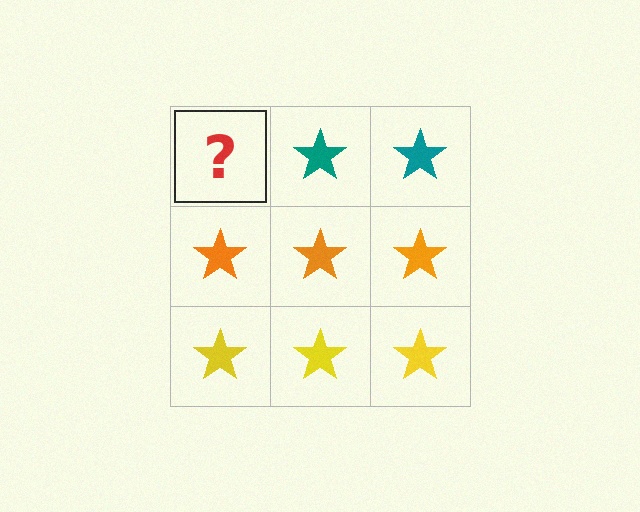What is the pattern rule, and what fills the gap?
The rule is that each row has a consistent color. The gap should be filled with a teal star.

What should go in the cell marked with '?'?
The missing cell should contain a teal star.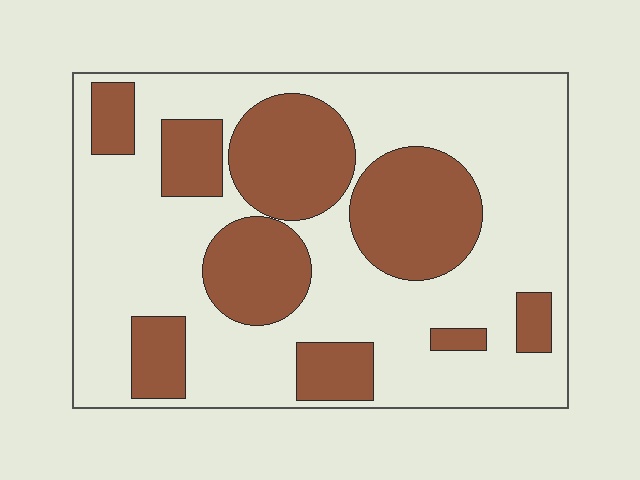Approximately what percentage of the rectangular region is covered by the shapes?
Approximately 35%.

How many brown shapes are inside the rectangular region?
9.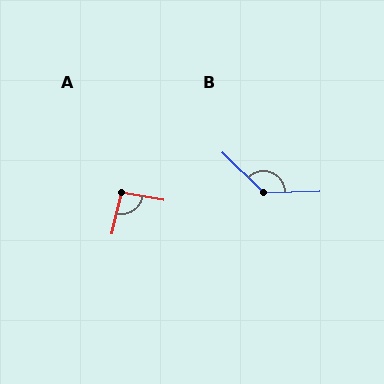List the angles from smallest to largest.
A (93°), B (134°).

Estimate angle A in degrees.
Approximately 93 degrees.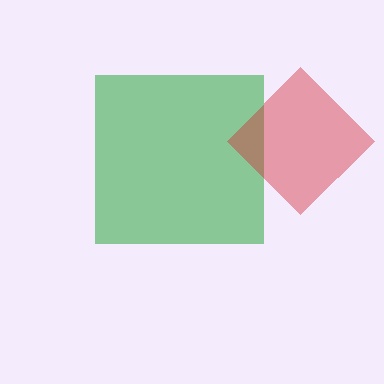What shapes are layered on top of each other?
The layered shapes are: a green square, a red diamond.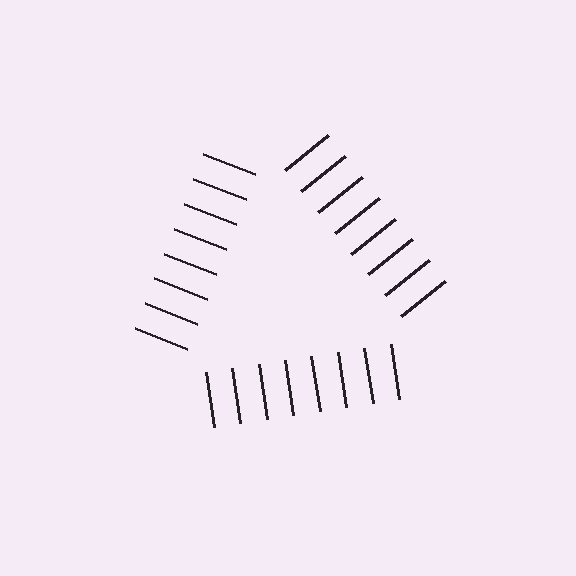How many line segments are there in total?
24 — 8 along each of the 3 edges.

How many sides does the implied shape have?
3 sides — the line-ends trace a triangle.